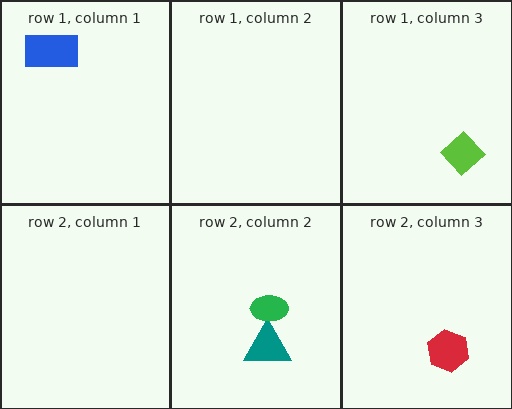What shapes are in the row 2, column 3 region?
The red hexagon.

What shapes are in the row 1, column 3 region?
The lime diamond.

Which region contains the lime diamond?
The row 1, column 3 region.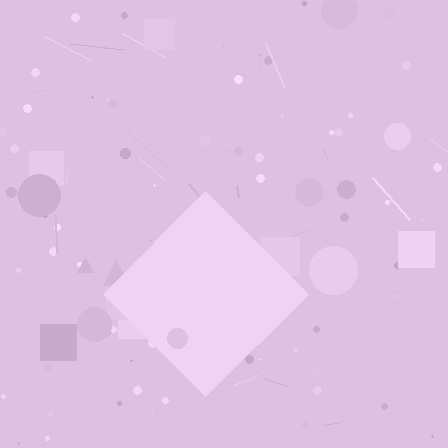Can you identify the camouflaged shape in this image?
The camouflaged shape is a diamond.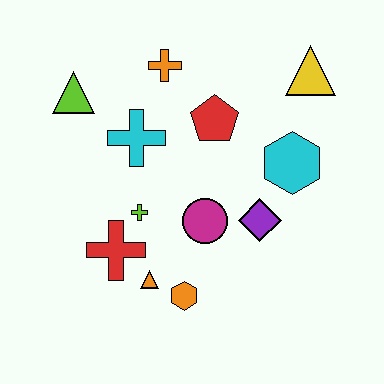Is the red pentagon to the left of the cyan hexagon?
Yes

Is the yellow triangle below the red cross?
No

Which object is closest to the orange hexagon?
The orange triangle is closest to the orange hexagon.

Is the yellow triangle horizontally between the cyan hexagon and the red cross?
No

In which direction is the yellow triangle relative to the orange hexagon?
The yellow triangle is above the orange hexagon.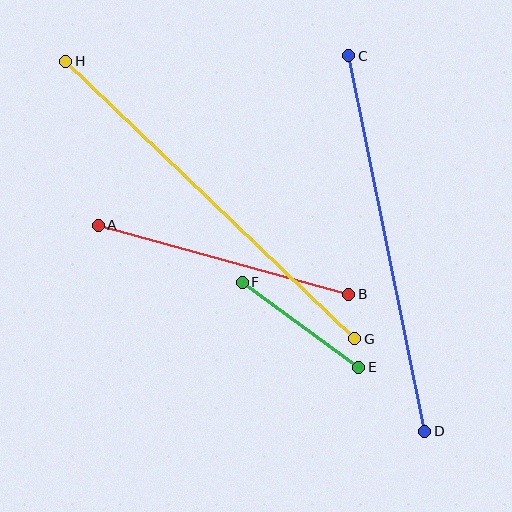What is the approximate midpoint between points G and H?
The midpoint is at approximately (210, 200) pixels.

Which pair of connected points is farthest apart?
Points G and H are farthest apart.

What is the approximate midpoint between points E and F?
The midpoint is at approximately (301, 325) pixels.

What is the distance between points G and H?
The distance is approximately 401 pixels.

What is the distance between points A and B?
The distance is approximately 260 pixels.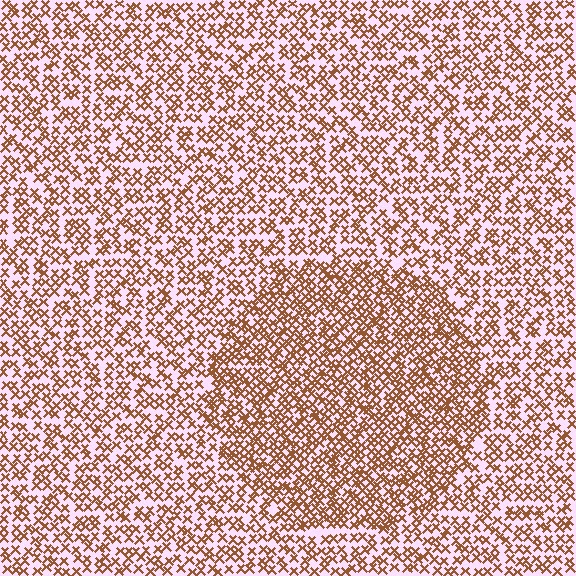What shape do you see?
I see a circle.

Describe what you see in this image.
The image contains small brown elements arranged at two different densities. A circle-shaped region is visible where the elements are more densely packed than the surrounding area.